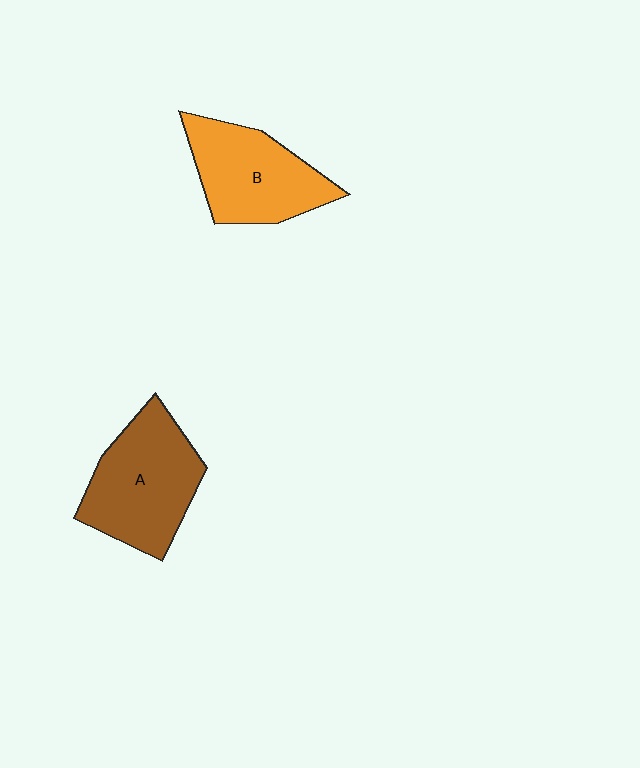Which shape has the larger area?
Shape A (brown).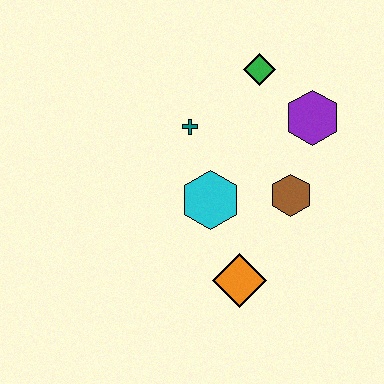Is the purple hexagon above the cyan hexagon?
Yes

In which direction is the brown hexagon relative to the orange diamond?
The brown hexagon is above the orange diamond.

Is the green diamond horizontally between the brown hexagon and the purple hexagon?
No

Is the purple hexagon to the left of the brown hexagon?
No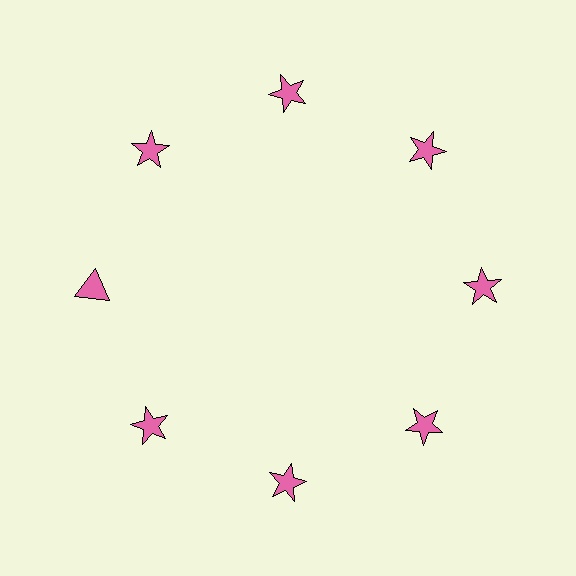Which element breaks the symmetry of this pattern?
The pink triangle at roughly the 9 o'clock position breaks the symmetry. All other shapes are pink stars.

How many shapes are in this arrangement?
There are 8 shapes arranged in a ring pattern.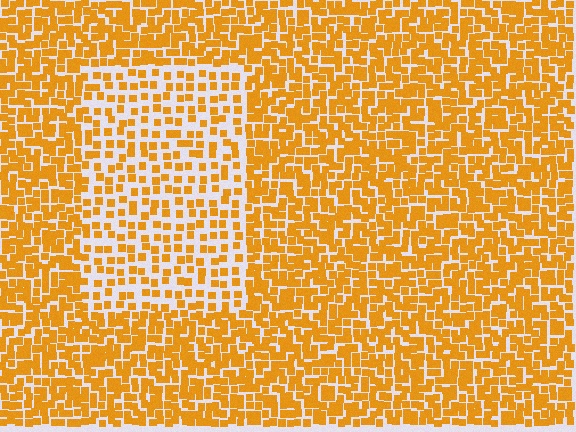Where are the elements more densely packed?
The elements are more densely packed outside the rectangle boundary.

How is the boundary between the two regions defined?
The boundary is defined by a change in element density (approximately 2.0x ratio). All elements are the same color, size, and shape.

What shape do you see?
I see a rectangle.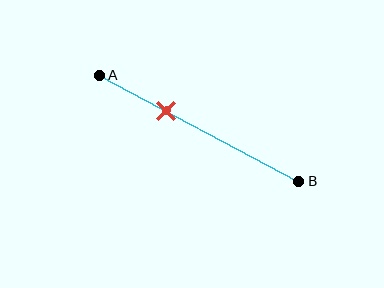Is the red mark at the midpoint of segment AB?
No, the mark is at about 35% from A, not at the 50% midpoint.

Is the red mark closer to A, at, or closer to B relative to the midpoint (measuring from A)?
The red mark is closer to point A than the midpoint of segment AB.